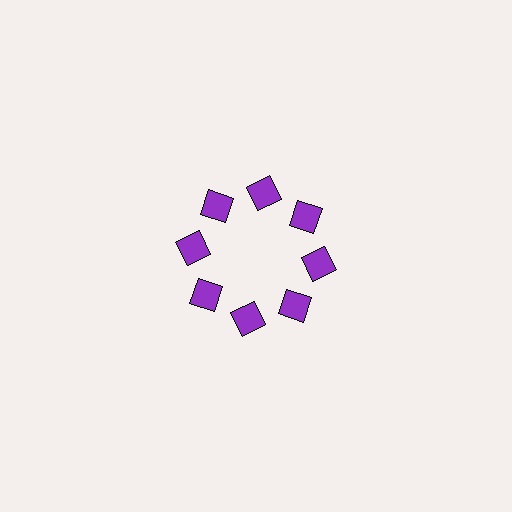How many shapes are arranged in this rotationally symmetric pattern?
There are 8 shapes, arranged in 8 groups of 1.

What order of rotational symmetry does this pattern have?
This pattern has 8-fold rotational symmetry.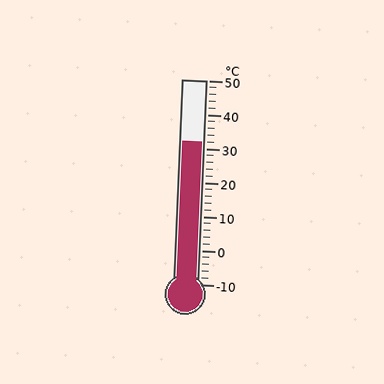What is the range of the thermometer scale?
The thermometer scale ranges from -10°C to 50°C.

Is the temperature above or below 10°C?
The temperature is above 10°C.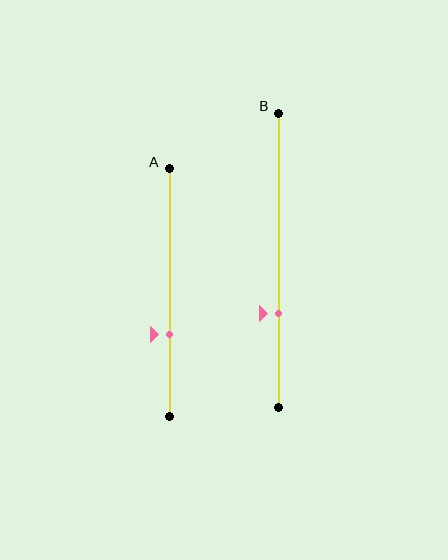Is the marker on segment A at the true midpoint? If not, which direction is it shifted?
No, the marker on segment A is shifted downward by about 17% of the segment length.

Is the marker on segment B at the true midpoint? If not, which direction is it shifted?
No, the marker on segment B is shifted downward by about 18% of the segment length.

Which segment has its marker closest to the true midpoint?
Segment A has its marker closest to the true midpoint.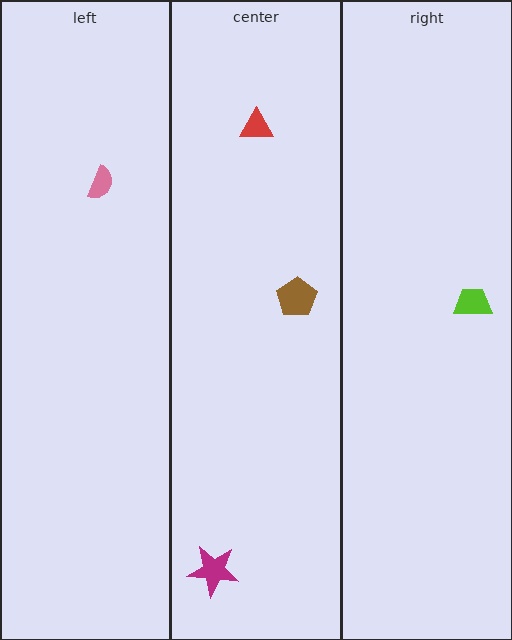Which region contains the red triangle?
The center region.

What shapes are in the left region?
The pink semicircle.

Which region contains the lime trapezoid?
The right region.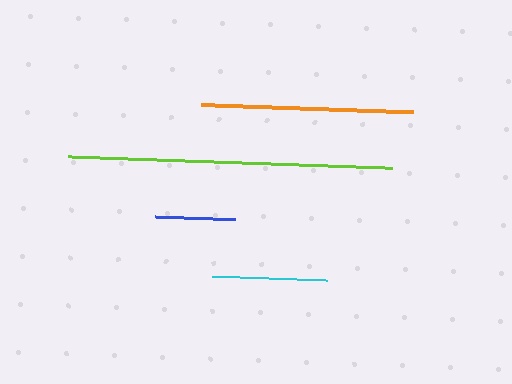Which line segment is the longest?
The lime line is the longest at approximately 325 pixels.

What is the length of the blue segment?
The blue segment is approximately 80 pixels long.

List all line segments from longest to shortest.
From longest to shortest: lime, orange, cyan, blue.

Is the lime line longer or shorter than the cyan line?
The lime line is longer than the cyan line.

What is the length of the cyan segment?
The cyan segment is approximately 115 pixels long.